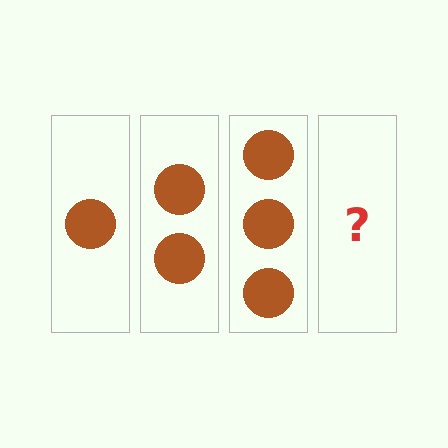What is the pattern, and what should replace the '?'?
The pattern is that each step adds one more circle. The '?' should be 4 circles.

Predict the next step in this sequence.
The next step is 4 circles.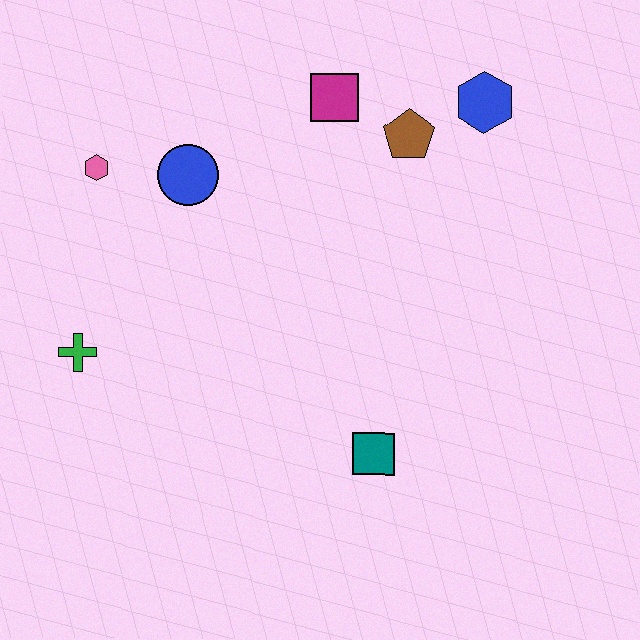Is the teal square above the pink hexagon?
No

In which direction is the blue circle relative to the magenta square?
The blue circle is to the left of the magenta square.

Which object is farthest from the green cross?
The blue hexagon is farthest from the green cross.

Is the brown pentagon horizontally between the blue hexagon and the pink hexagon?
Yes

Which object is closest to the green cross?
The pink hexagon is closest to the green cross.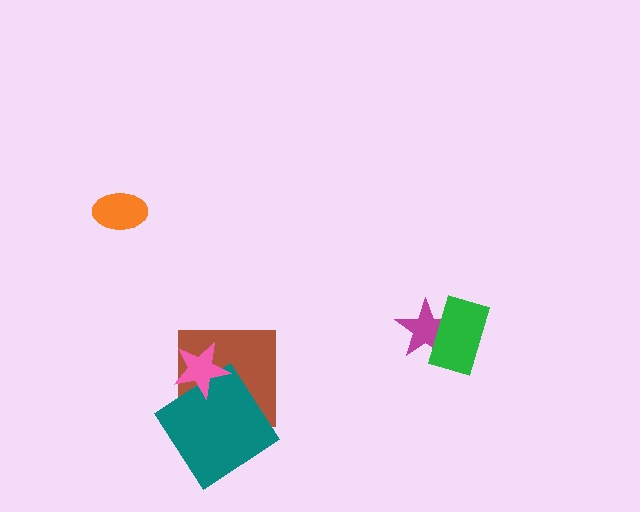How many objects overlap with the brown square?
2 objects overlap with the brown square.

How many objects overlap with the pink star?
2 objects overlap with the pink star.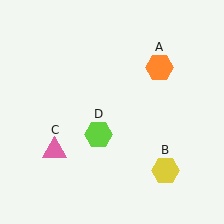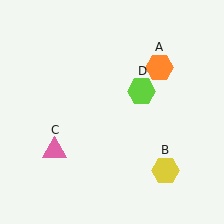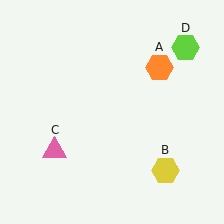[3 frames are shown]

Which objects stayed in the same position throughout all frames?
Orange hexagon (object A) and yellow hexagon (object B) and pink triangle (object C) remained stationary.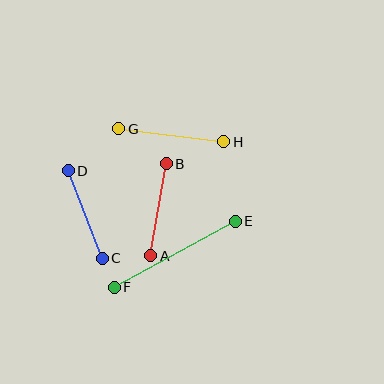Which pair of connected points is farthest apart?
Points E and F are farthest apart.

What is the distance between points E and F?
The distance is approximately 138 pixels.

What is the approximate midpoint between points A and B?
The midpoint is at approximately (158, 210) pixels.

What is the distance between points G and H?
The distance is approximately 106 pixels.